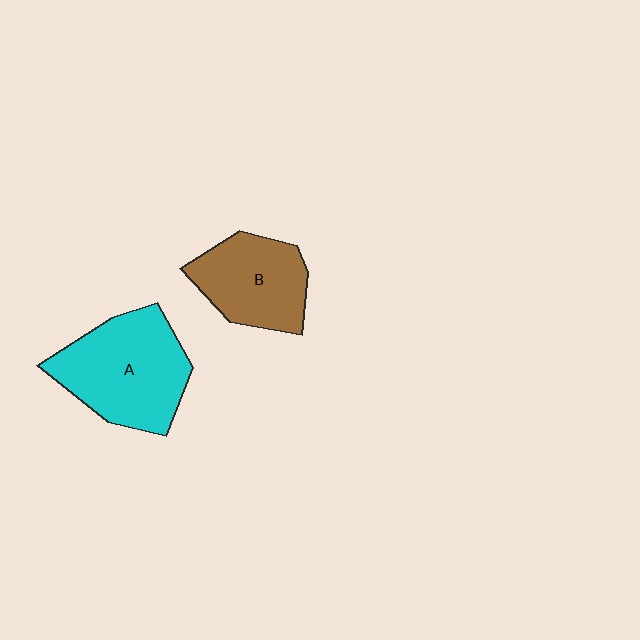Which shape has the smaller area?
Shape B (brown).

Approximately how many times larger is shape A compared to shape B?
Approximately 1.3 times.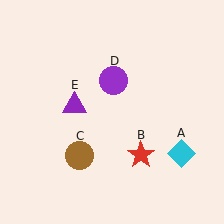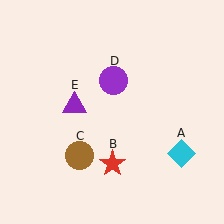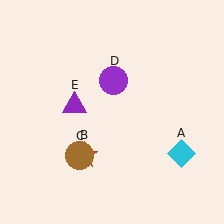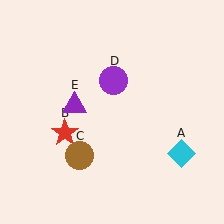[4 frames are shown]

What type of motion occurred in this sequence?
The red star (object B) rotated clockwise around the center of the scene.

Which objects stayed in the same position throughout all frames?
Cyan diamond (object A) and brown circle (object C) and purple circle (object D) and purple triangle (object E) remained stationary.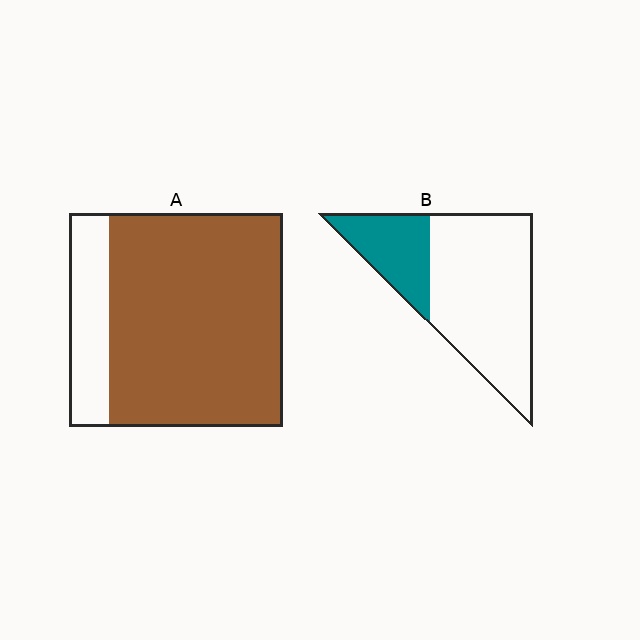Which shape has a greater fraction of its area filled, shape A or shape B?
Shape A.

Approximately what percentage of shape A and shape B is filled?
A is approximately 80% and B is approximately 25%.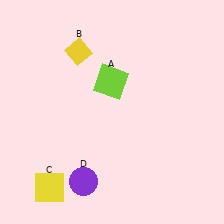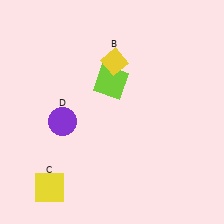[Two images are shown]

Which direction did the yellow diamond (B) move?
The yellow diamond (B) moved right.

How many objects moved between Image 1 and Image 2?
2 objects moved between the two images.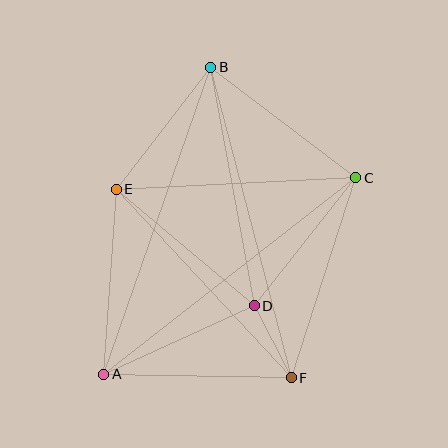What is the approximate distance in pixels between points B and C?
The distance between B and C is approximately 183 pixels.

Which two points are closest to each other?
Points D and F are closest to each other.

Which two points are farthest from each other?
Points A and B are farthest from each other.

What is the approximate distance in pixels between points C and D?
The distance between C and D is approximately 164 pixels.